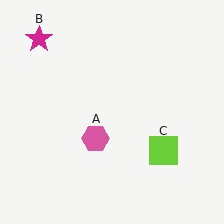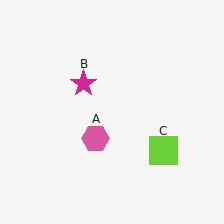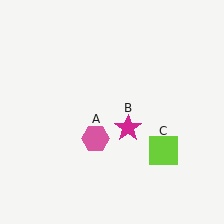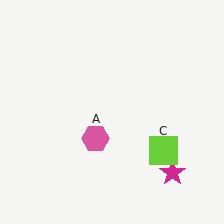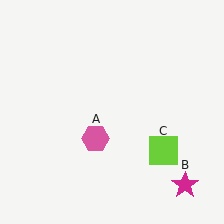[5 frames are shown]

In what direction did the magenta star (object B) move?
The magenta star (object B) moved down and to the right.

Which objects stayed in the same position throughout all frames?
Pink hexagon (object A) and lime square (object C) remained stationary.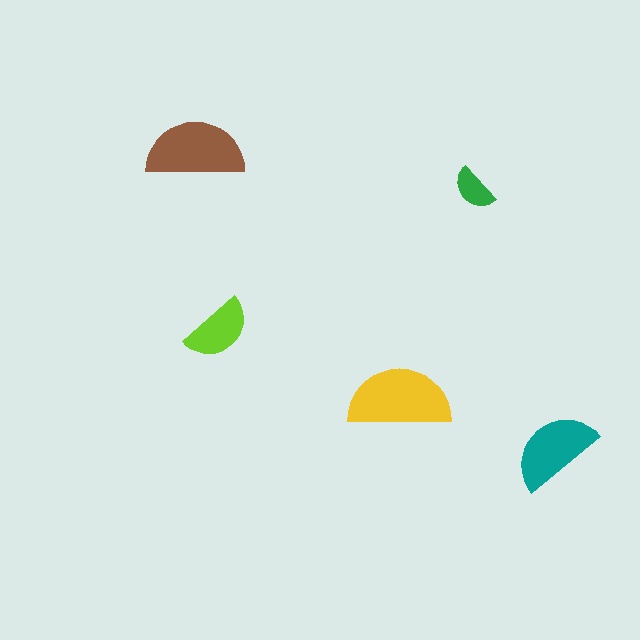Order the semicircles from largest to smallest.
the yellow one, the brown one, the teal one, the lime one, the green one.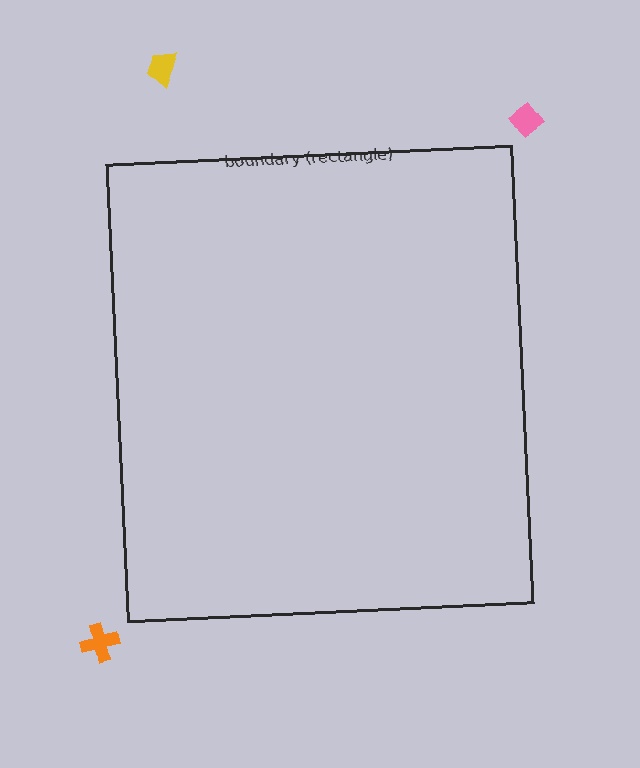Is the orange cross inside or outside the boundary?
Outside.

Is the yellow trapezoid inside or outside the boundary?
Outside.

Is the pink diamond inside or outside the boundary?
Outside.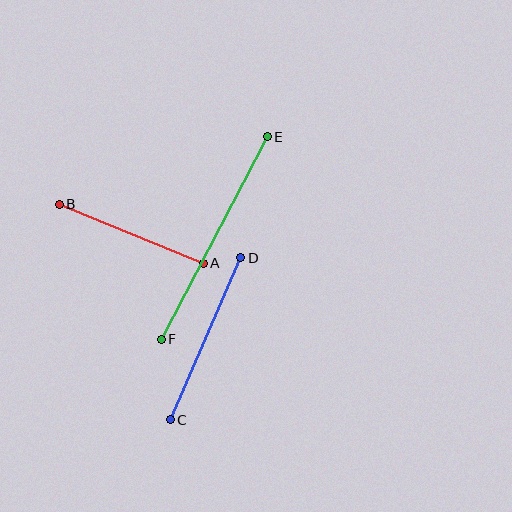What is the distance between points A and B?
The distance is approximately 156 pixels.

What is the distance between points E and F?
The distance is approximately 228 pixels.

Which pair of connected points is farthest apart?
Points E and F are farthest apart.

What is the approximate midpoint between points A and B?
The midpoint is at approximately (131, 234) pixels.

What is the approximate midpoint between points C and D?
The midpoint is at approximately (205, 339) pixels.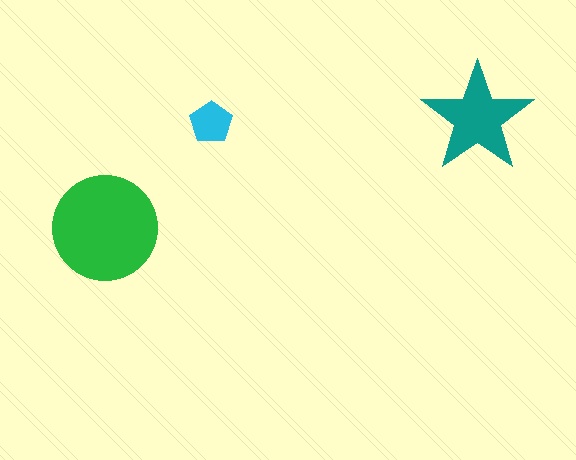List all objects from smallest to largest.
The cyan pentagon, the teal star, the green circle.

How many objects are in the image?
There are 3 objects in the image.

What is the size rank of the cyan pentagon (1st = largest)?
3rd.